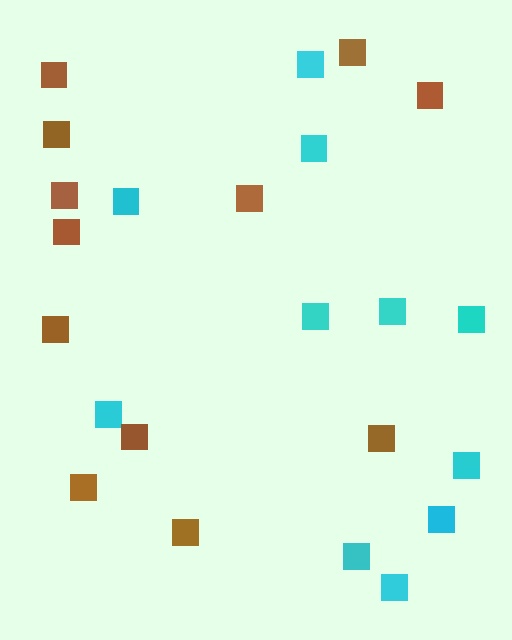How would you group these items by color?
There are 2 groups: one group of cyan squares (11) and one group of brown squares (12).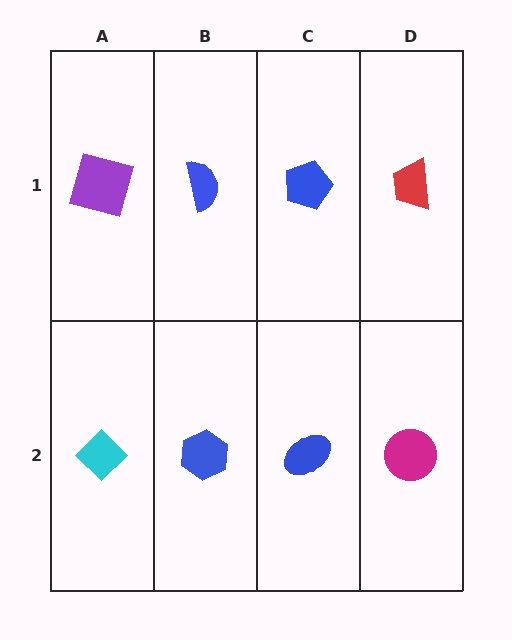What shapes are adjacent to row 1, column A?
A cyan diamond (row 2, column A), a blue semicircle (row 1, column B).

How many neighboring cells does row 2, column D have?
2.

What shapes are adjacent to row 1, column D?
A magenta circle (row 2, column D), a blue pentagon (row 1, column C).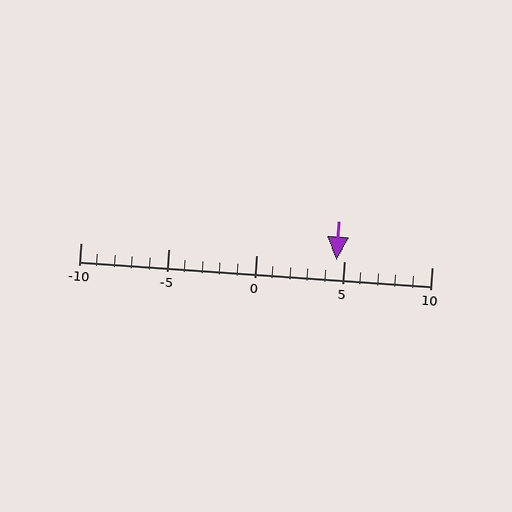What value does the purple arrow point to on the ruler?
The purple arrow points to approximately 5.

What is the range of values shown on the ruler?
The ruler shows values from -10 to 10.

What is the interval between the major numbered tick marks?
The major tick marks are spaced 5 units apart.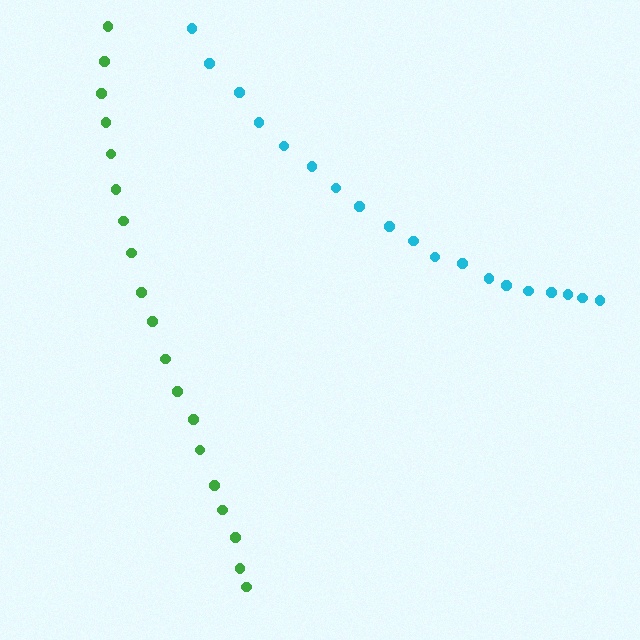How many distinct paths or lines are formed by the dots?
There are 2 distinct paths.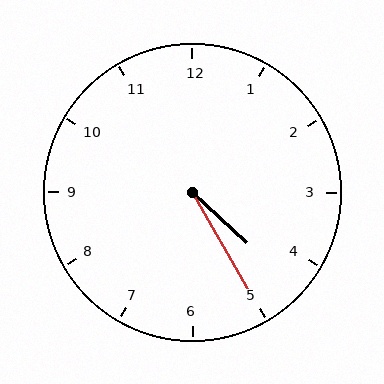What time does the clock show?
4:25.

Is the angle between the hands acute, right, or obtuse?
It is acute.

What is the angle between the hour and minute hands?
Approximately 18 degrees.